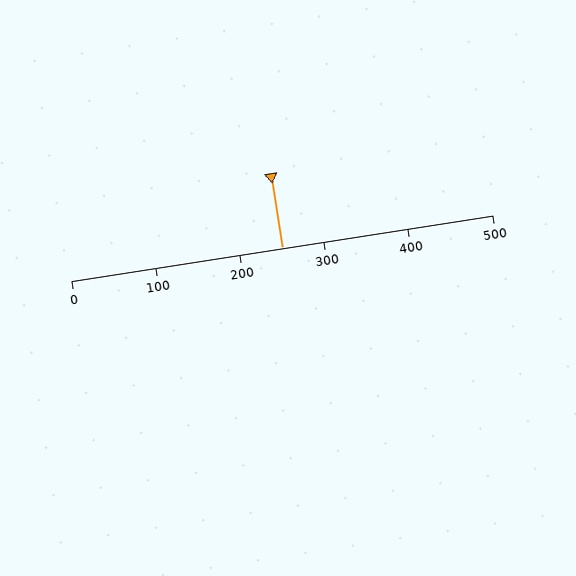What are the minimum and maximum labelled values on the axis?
The axis runs from 0 to 500.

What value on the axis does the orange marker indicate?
The marker indicates approximately 250.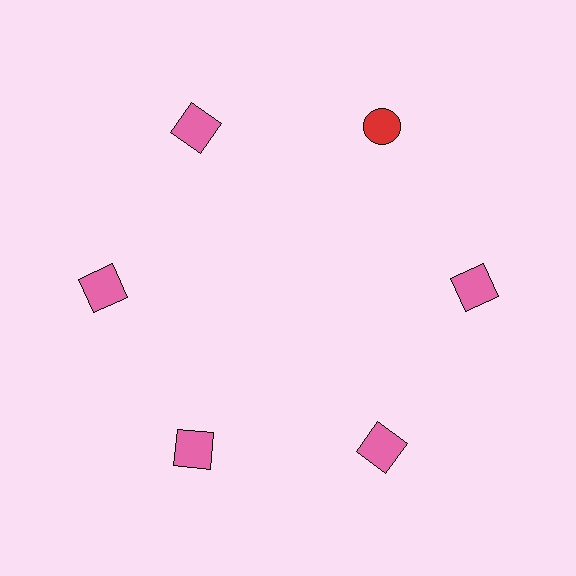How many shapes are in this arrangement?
There are 6 shapes arranged in a ring pattern.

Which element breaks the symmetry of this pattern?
The red circle at roughly the 1 o'clock position breaks the symmetry. All other shapes are pink squares.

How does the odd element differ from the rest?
It differs in both color (red instead of pink) and shape (circle instead of square).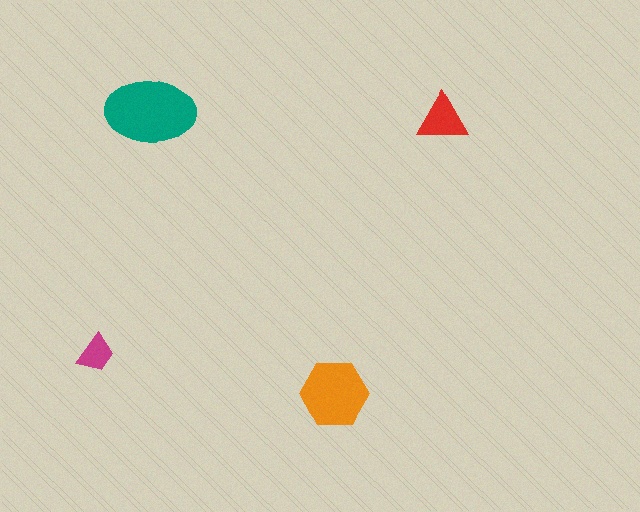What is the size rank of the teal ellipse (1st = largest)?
1st.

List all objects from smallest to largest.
The magenta trapezoid, the red triangle, the orange hexagon, the teal ellipse.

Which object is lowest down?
The orange hexagon is bottommost.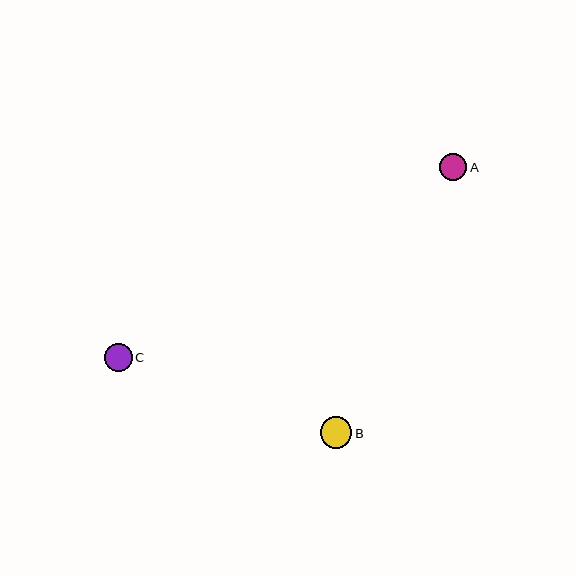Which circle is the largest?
Circle B is the largest with a size of approximately 31 pixels.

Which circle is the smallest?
Circle A is the smallest with a size of approximately 27 pixels.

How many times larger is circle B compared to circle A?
Circle B is approximately 1.2 times the size of circle A.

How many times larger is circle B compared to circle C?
Circle B is approximately 1.1 times the size of circle C.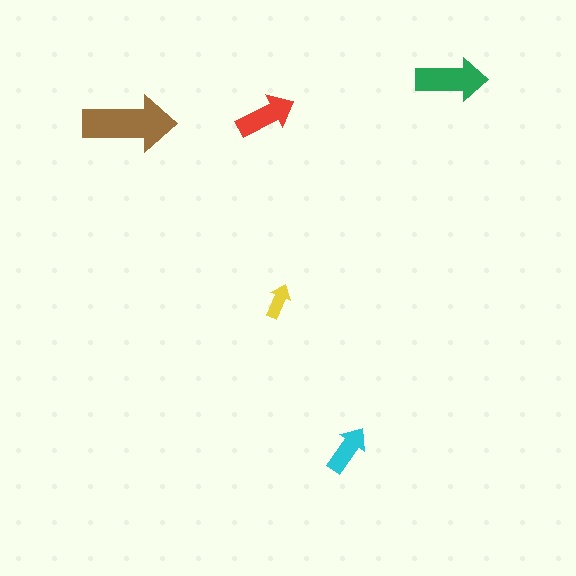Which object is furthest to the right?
The green arrow is rightmost.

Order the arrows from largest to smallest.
the brown one, the green one, the red one, the cyan one, the yellow one.